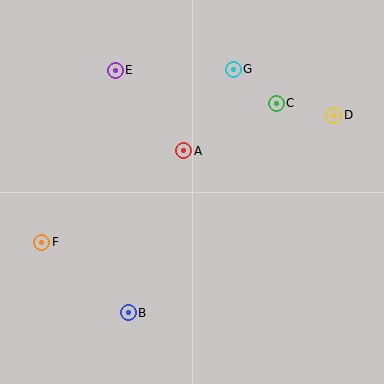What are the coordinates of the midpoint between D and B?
The midpoint between D and B is at (231, 214).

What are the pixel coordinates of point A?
Point A is at (184, 151).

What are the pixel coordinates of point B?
Point B is at (128, 313).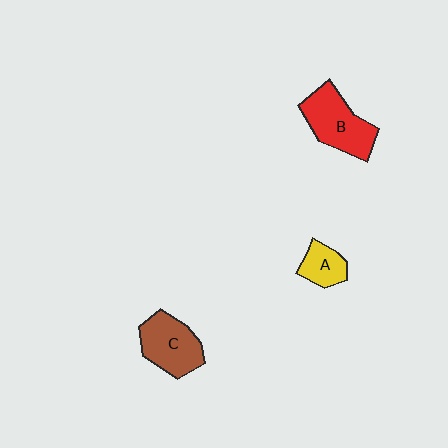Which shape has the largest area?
Shape B (red).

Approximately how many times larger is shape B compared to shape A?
Approximately 2.0 times.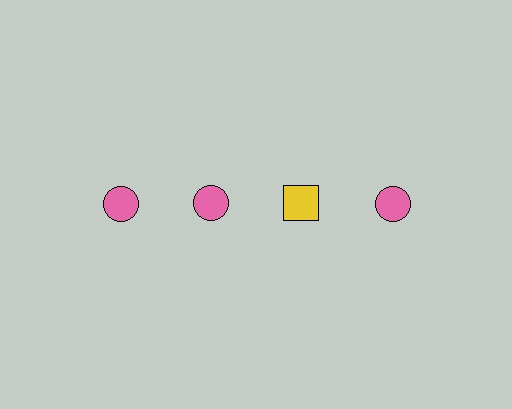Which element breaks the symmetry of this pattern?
The yellow square in the top row, center column breaks the symmetry. All other shapes are pink circles.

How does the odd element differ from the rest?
It differs in both color (yellow instead of pink) and shape (square instead of circle).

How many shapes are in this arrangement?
There are 4 shapes arranged in a grid pattern.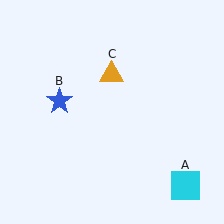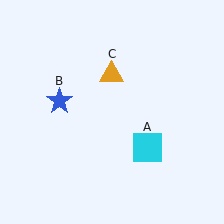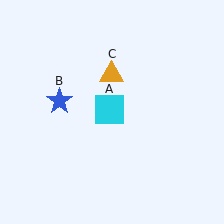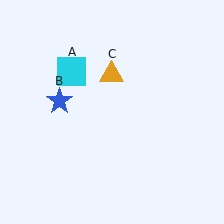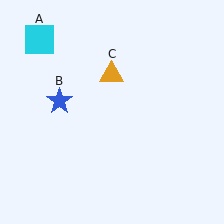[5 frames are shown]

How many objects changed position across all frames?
1 object changed position: cyan square (object A).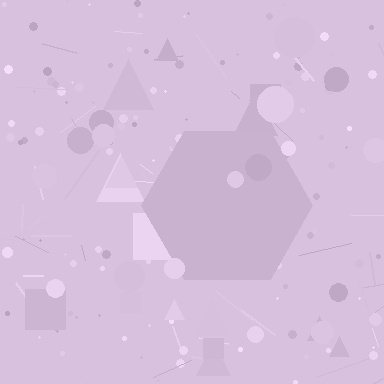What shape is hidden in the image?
A hexagon is hidden in the image.